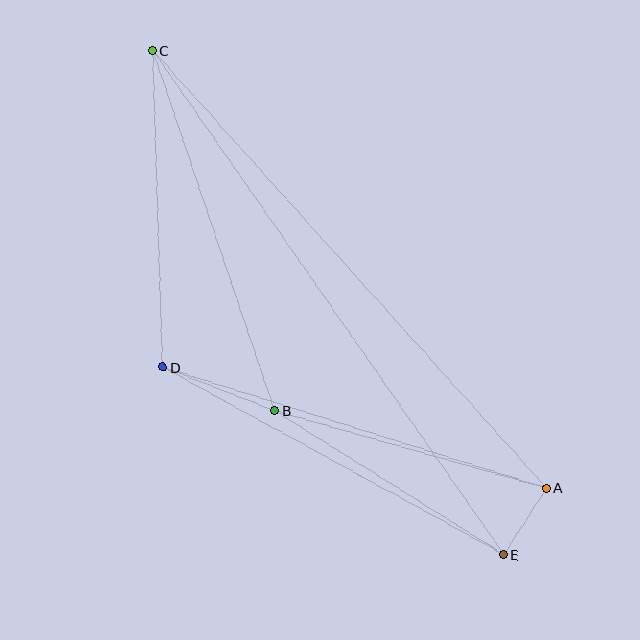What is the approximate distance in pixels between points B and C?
The distance between B and C is approximately 380 pixels.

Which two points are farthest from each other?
Points C and E are farthest from each other.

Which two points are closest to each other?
Points A and E are closest to each other.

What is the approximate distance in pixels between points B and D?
The distance between B and D is approximately 120 pixels.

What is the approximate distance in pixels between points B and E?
The distance between B and E is approximately 271 pixels.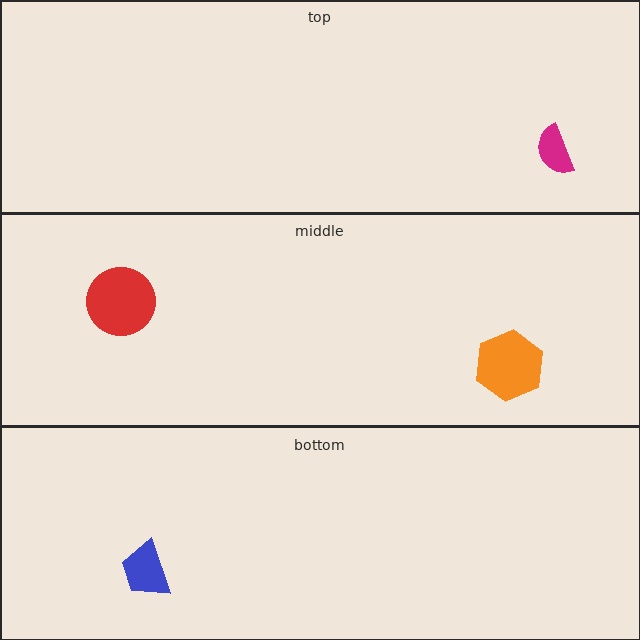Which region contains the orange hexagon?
The middle region.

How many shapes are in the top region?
1.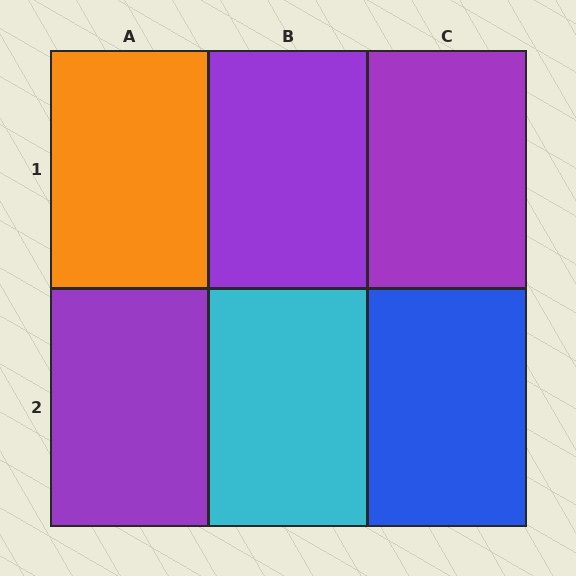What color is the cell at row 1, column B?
Purple.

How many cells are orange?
1 cell is orange.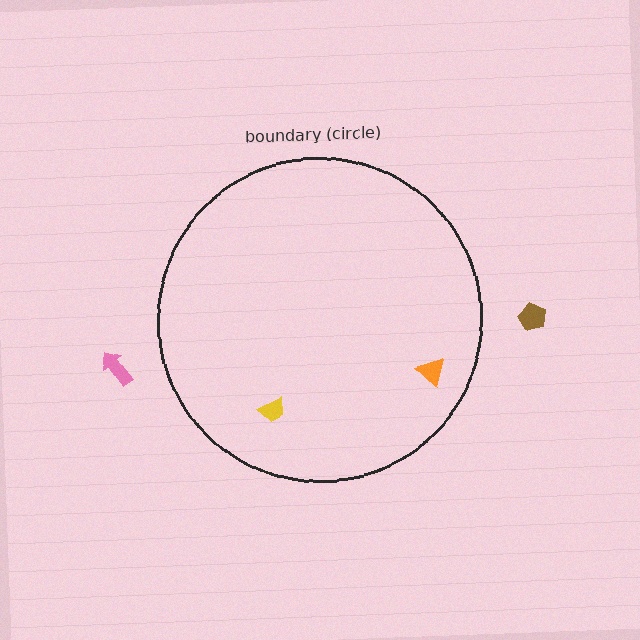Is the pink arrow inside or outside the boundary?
Outside.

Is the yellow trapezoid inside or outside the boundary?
Inside.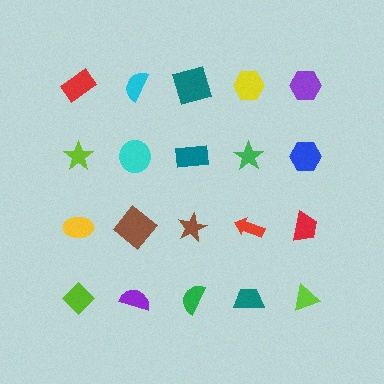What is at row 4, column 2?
A purple semicircle.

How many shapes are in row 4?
5 shapes.